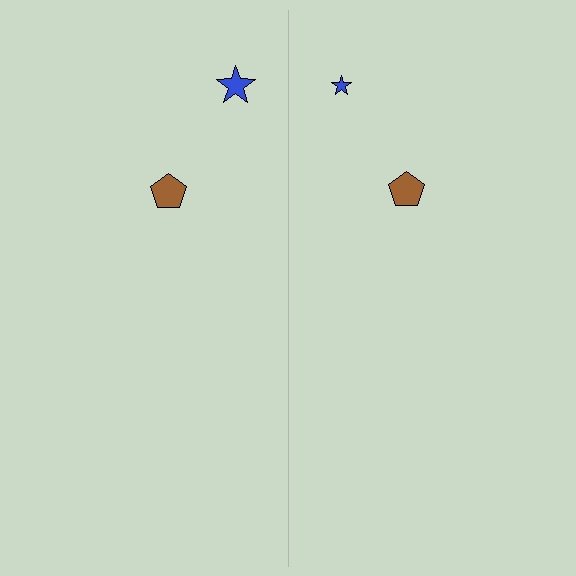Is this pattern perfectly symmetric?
No, the pattern is not perfectly symmetric. The blue star on the right side has a different size than its mirror counterpart.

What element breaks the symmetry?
The blue star on the right side has a different size than its mirror counterpart.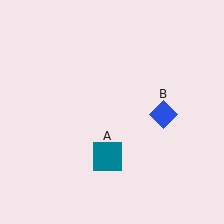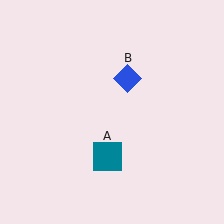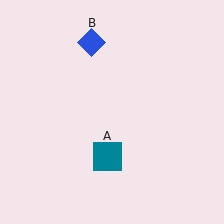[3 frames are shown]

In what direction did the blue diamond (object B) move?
The blue diamond (object B) moved up and to the left.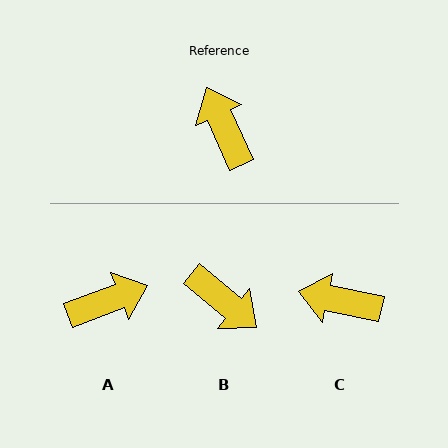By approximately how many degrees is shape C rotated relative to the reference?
Approximately 54 degrees counter-clockwise.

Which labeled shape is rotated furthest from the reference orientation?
B, about 154 degrees away.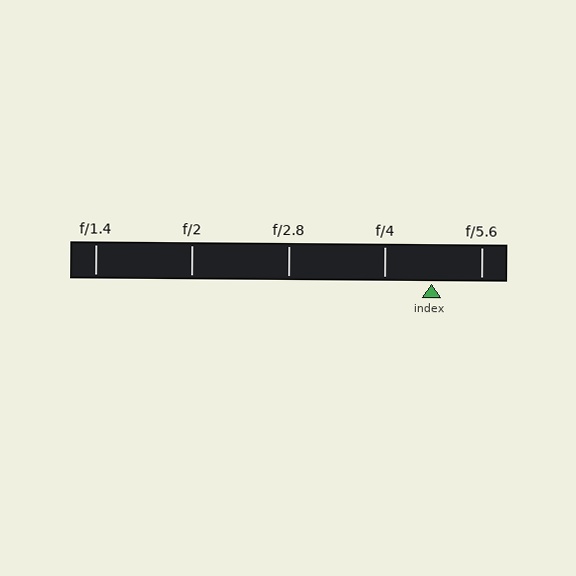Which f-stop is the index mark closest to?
The index mark is closest to f/4.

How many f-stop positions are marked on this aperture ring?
There are 5 f-stop positions marked.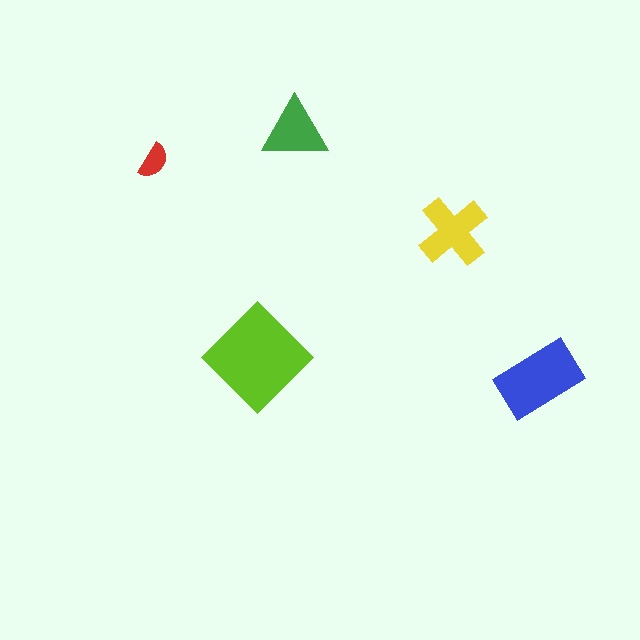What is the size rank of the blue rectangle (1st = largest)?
2nd.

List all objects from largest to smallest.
The lime diamond, the blue rectangle, the yellow cross, the green triangle, the red semicircle.